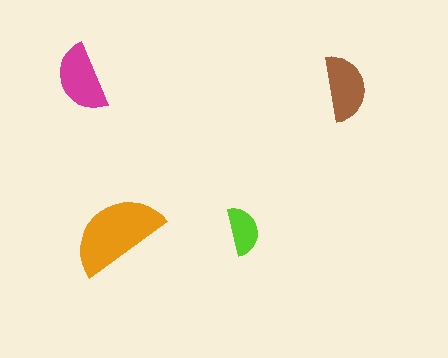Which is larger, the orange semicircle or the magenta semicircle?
The orange one.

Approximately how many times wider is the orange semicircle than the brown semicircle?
About 1.5 times wider.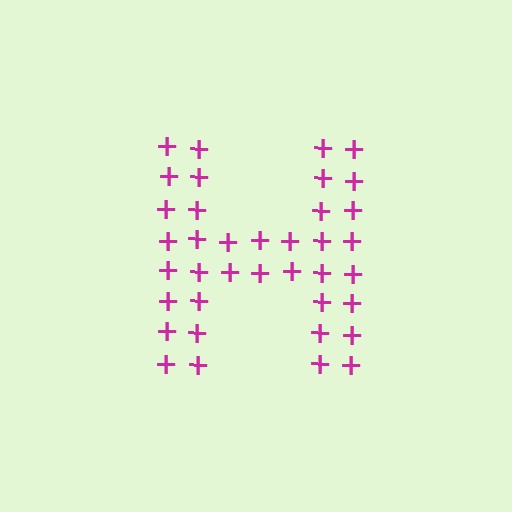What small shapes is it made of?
It is made of small plus signs.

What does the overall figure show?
The overall figure shows the letter H.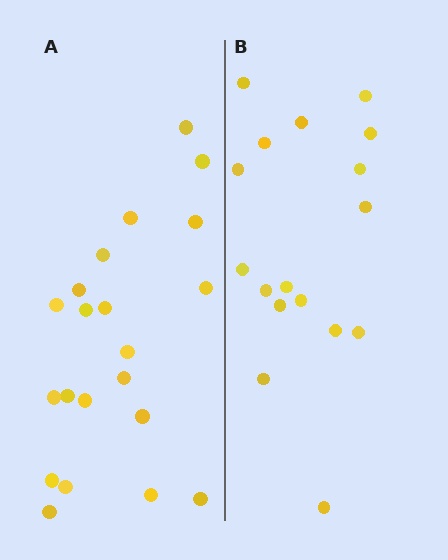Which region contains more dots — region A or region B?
Region A (the left region) has more dots.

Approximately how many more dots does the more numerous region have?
Region A has about 4 more dots than region B.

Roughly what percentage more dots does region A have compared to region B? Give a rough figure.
About 25% more.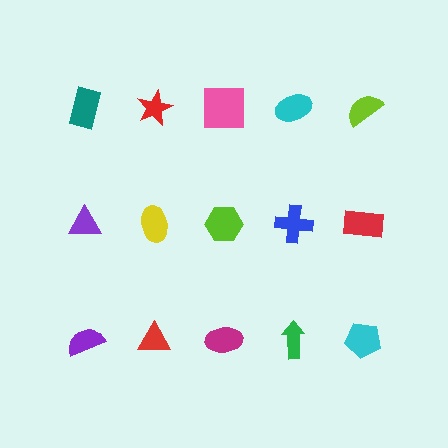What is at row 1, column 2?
A red star.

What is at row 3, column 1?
A purple semicircle.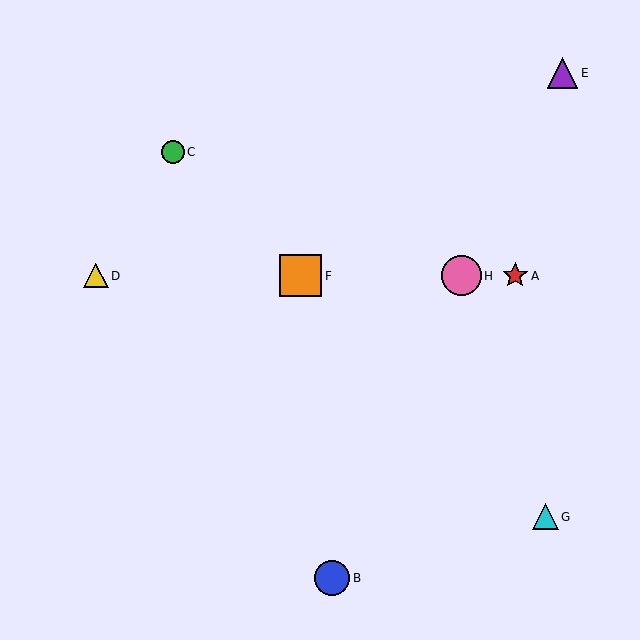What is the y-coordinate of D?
Object D is at y≈276.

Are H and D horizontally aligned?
Yes, both are at y≈276.